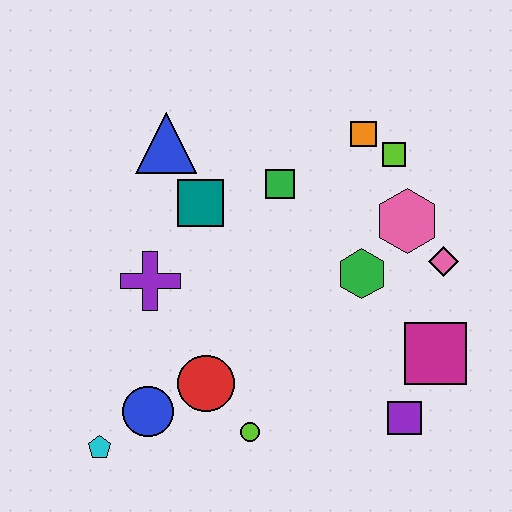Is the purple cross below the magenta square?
No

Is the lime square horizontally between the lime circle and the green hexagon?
No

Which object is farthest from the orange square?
The cyan pentagon is farthest from the orange square.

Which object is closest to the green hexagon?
The pink hexagon is closest to the green hexagon.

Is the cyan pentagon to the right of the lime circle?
No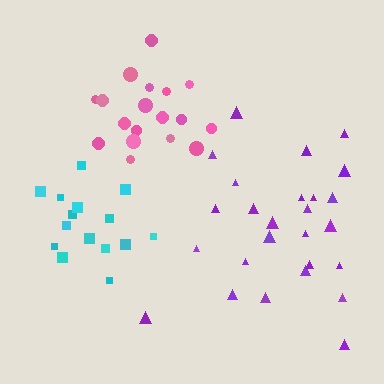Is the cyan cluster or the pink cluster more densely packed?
Pink.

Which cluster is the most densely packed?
Pink.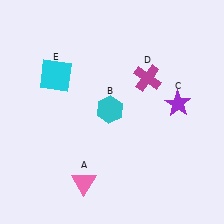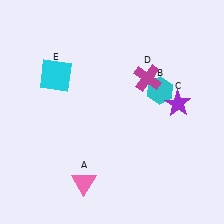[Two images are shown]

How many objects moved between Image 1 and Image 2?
1 object moved between the two images.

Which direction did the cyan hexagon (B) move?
The cyan hexagon (B) moved right.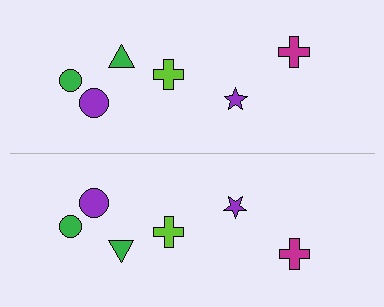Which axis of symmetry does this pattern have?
The pattern has a horizontal axis of symmetry running through the center of the image.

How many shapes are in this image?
There are 12 shapes in this image.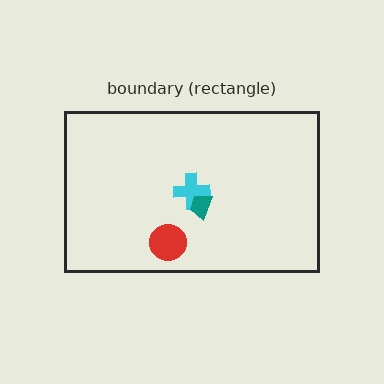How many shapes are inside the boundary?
3 inside, 0 outside.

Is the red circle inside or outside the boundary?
Inside.